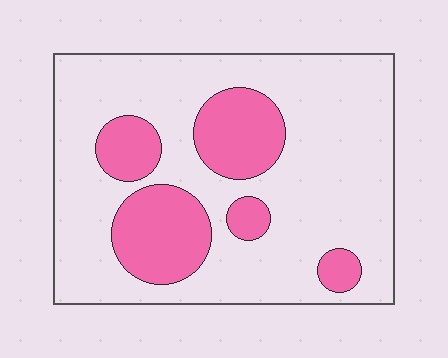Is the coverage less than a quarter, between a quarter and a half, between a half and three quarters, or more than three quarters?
Less than a quarter.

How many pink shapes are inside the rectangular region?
5.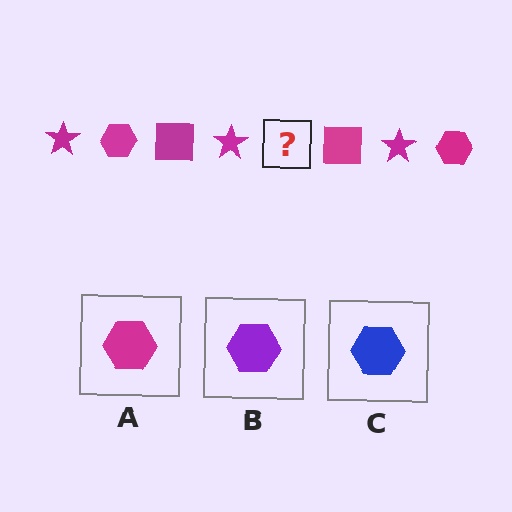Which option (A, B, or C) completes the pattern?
A.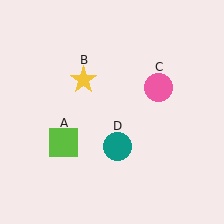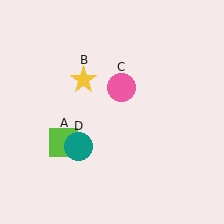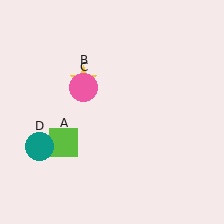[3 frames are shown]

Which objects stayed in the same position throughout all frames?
Lime square (object A) and yellow star (object B) remained stationary.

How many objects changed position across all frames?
2 objects changed position: pink circle (object C), teal circle (object D).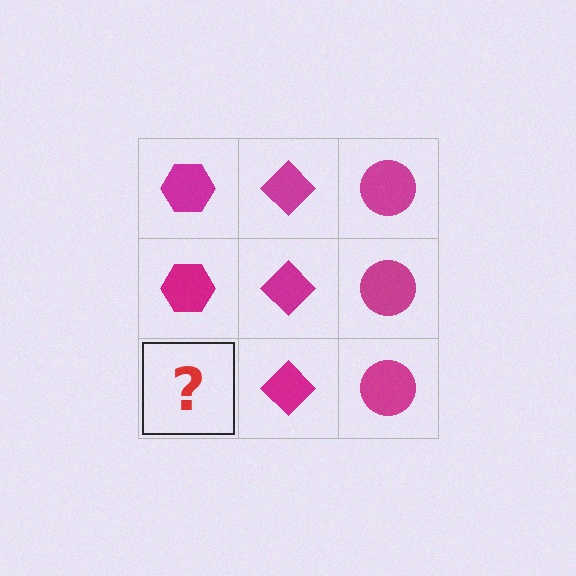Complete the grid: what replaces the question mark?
The question mark should be replaced with a magenta hexagon.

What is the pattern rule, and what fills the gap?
The rule is that each column has a consistent shape. The gap should be filled with a magenta hexagon.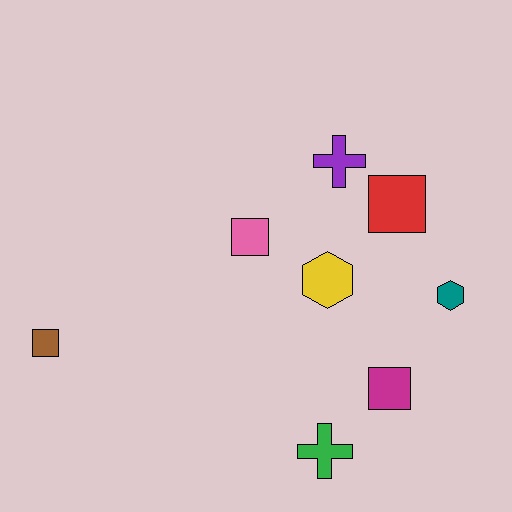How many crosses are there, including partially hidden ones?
There are 2 crosses.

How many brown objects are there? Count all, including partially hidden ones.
There is 1 brown object.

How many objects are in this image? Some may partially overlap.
There are 8 objects.